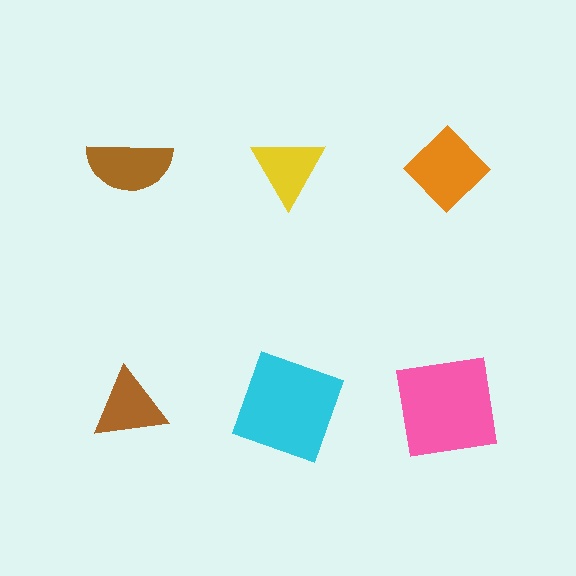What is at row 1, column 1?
A brown semicircle.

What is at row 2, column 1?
A brown triangle.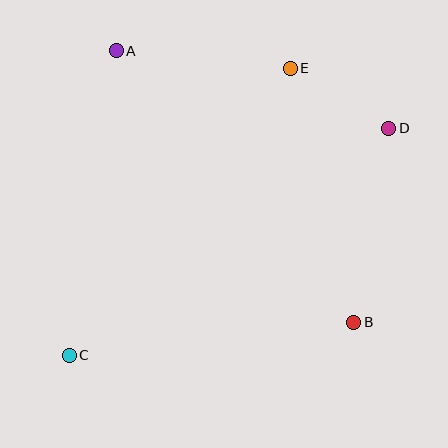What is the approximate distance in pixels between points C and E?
The distance between C and E is approximately 363 pixels.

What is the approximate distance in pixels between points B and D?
The distance between B and D is approximately 197 pixels.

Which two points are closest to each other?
Points D and E are closest to each other.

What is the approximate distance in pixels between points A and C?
The distance between A and C is approximately 308 pixels.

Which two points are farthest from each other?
Points C and D are farthest from each other.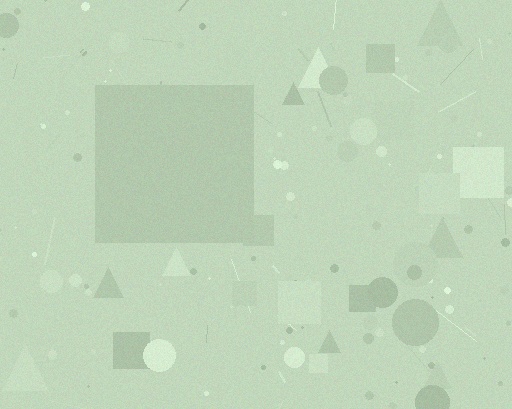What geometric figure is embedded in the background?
A square is embedded in the background.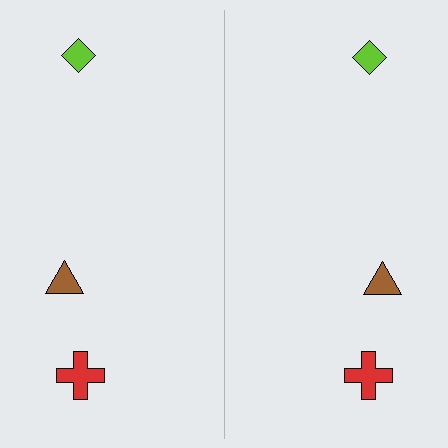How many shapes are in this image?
There are 6 shapes in this image.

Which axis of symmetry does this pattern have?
The pattern has a vertical axis of symmetry running through the center of the image.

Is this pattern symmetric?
Yes, this pattern has bilateral (reflection) symmetry.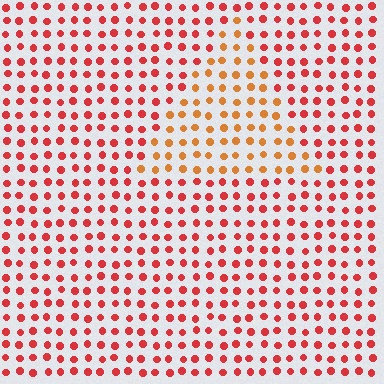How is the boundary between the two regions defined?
The boundary is defined purely by a slight shift in hue (about 31 degrees). Spacing, size, and orientation are identical on both sides.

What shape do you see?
I see a triangle.